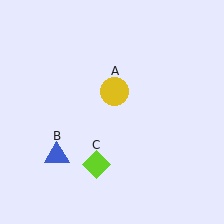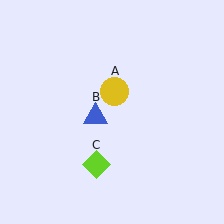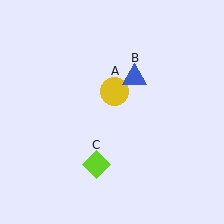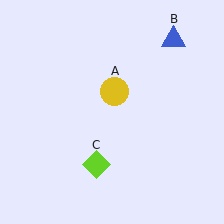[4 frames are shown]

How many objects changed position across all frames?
1 object changed position: blue triangle (object B).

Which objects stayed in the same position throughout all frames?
Yellow circle (object A) and lime diamond (object C) remained stationary.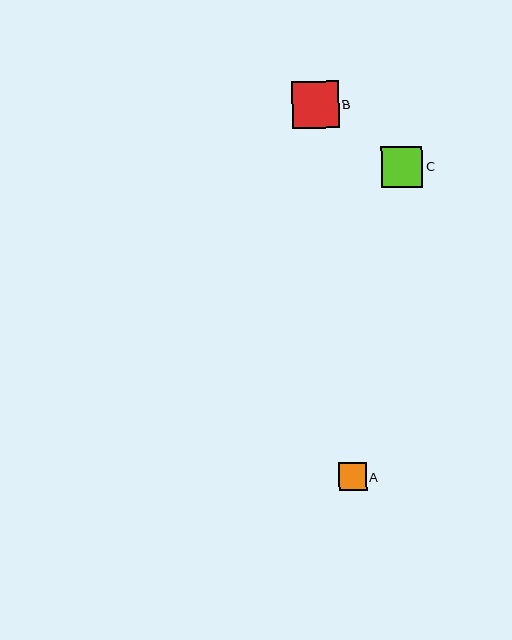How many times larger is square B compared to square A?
Square B is approximately 1.7 times the size of square A.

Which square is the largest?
Square B is the largest with a size of approximately 47 pixels.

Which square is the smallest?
Square A is the smallest with a size of approximately 28 pixels.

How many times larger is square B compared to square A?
Square B is approximately 1.7 times the size of square A.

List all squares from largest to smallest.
From largest to smallest: B, C, A.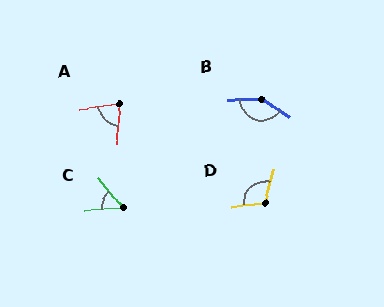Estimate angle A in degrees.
Approximately 76 degrees.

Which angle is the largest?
B, at approximately 146 degrees.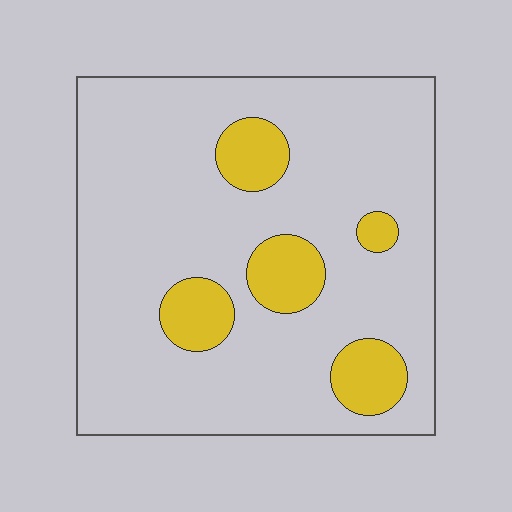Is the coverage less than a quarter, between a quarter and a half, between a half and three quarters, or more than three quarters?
Less than a quarter.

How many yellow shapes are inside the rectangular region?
5.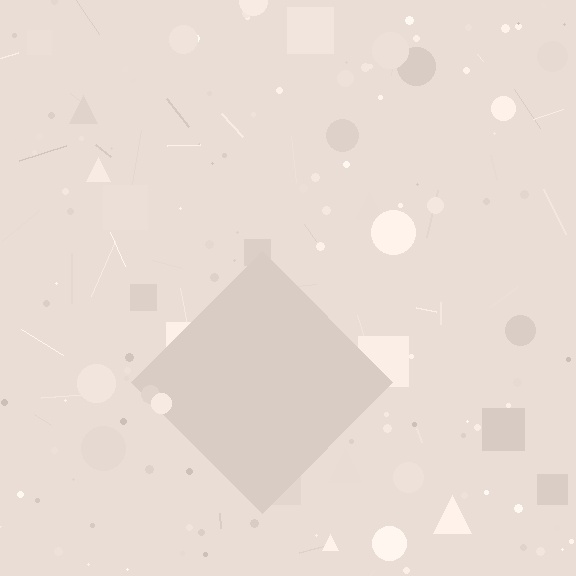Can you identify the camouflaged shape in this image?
The camouflaged shape is a diamond.